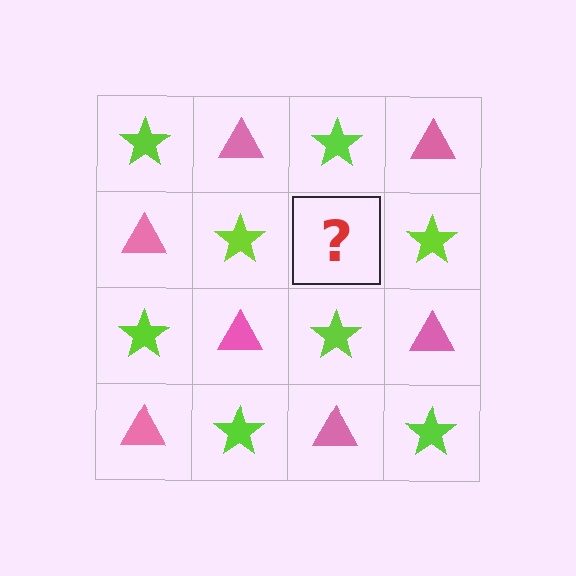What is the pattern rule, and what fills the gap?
The rule is that it alternates lime star and pink triangle in a checkerboard pattern. The gap should be filled with a pink triangle.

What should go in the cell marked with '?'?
The missing cell should contain a pink triangle.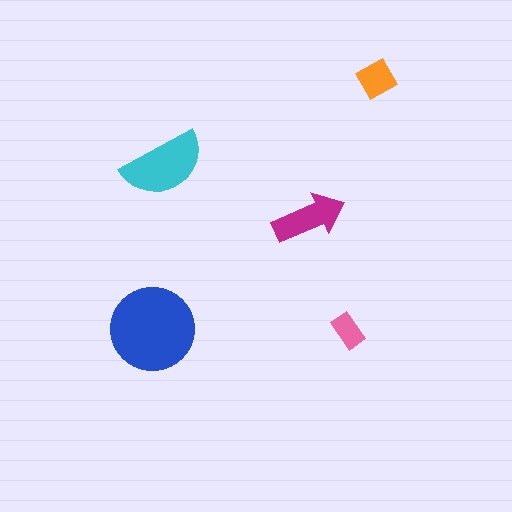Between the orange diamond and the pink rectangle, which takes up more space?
The orange diamond.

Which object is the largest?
The blue circle.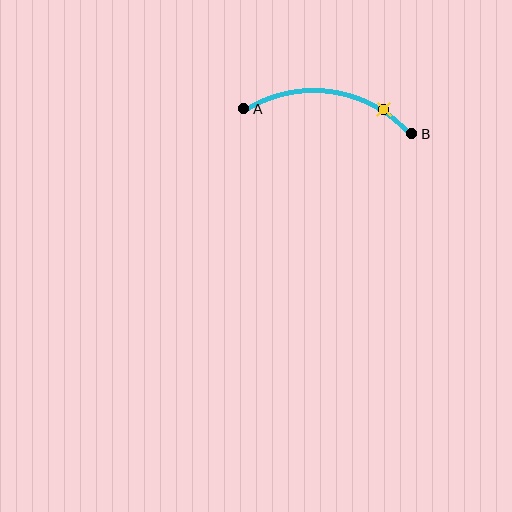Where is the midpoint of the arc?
The arc midpoint is the point on the curve farthest from the straight line joining A and B. It sits above that line.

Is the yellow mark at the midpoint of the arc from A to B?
No. The yellow mark lies on the arc but is closer to endpoint B. The arc midpoint would be at the point on the curve equidistant along the arc from both A and B.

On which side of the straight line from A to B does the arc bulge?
The arc bulges above the straight line connecting A and B.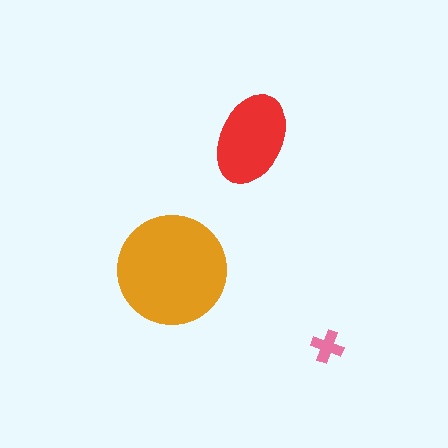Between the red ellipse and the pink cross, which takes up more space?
The red ellipse.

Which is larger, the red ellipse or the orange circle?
The orange circle.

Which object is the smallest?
The pink cross.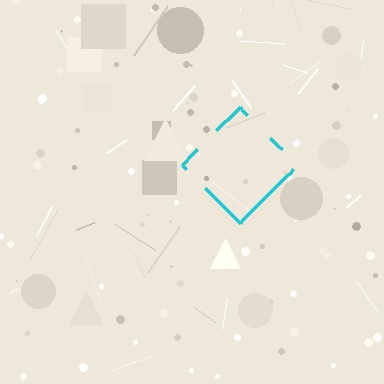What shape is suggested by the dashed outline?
The dashed outline suggests a diamond.